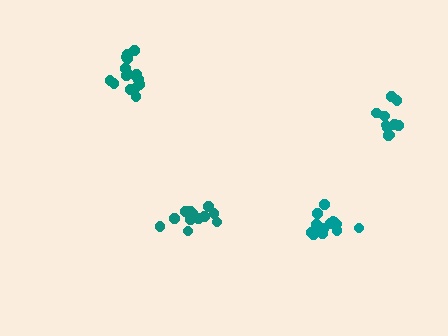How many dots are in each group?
Group 1: 16 dots, Group 2: 12 dots, Group 3: 10 dots, Group 4: 16 dots (54 total).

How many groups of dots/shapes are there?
There are 4 groups.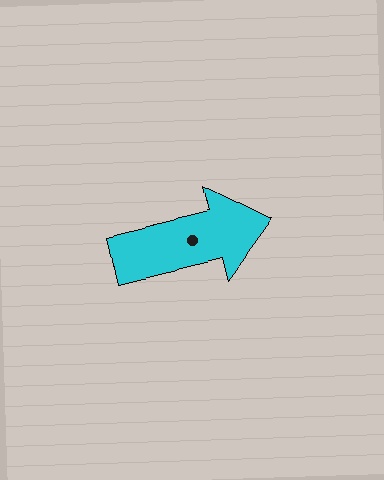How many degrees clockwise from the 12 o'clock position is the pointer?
Approximately 76 degrees.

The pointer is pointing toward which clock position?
Roughly 3 o'clock.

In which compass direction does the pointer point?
East.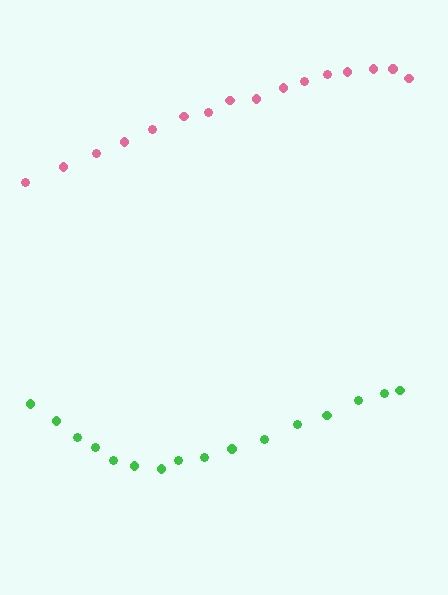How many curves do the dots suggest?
There are 2 distinct paths.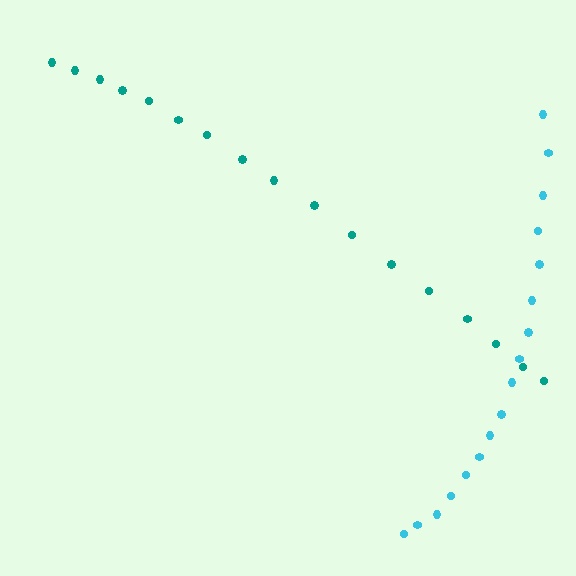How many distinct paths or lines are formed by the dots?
There are 2 distinct paths.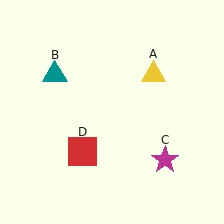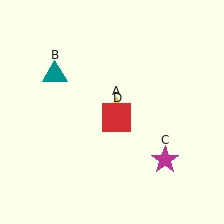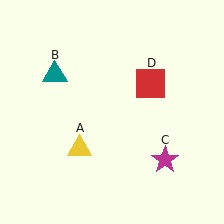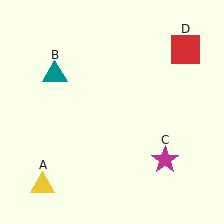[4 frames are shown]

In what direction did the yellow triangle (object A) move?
The yellow triangle (object A) moved down and to the left.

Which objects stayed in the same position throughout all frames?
Teal triangle (object B) and magenta star (object C) remained stationary.